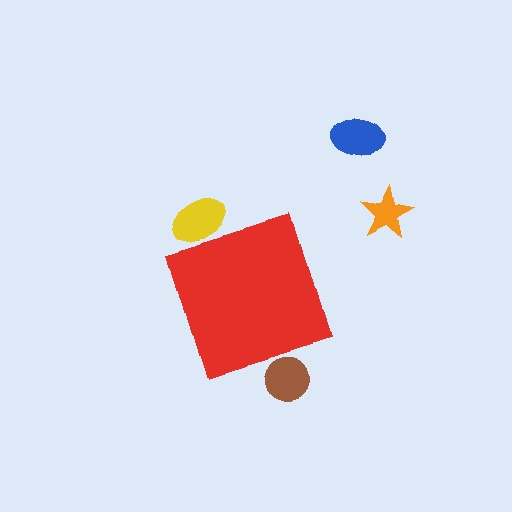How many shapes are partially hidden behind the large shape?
2 shapes are partially hidden.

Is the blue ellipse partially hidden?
No, the blue ellipse is fully visible.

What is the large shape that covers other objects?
A red diamond.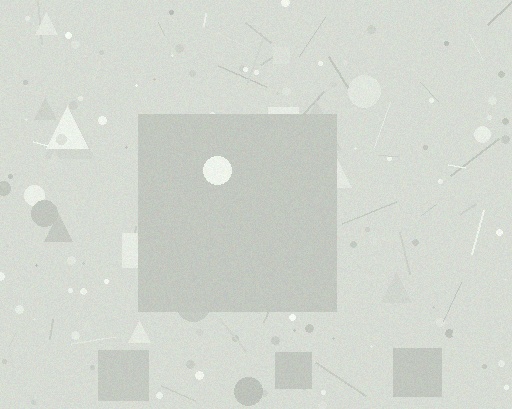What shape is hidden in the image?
A square is hidden in the image.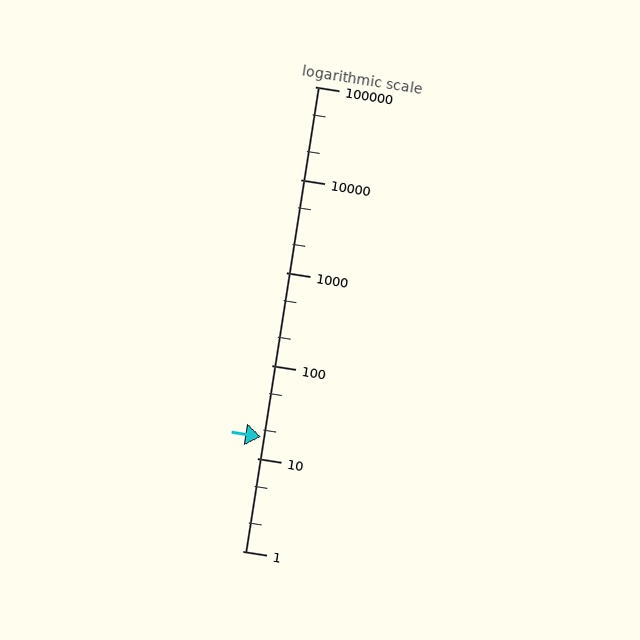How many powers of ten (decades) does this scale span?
The scale spans 5 decades, from 1 to 100000.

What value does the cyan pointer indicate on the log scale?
The pointer indicates approximately 17.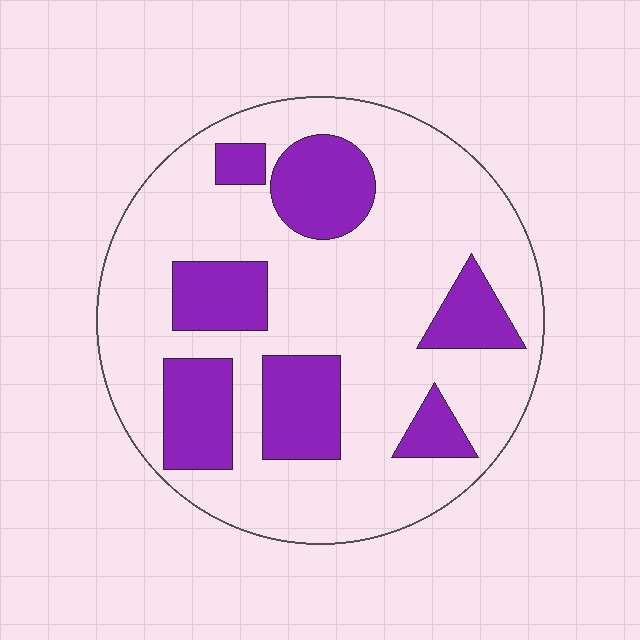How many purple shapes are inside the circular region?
7.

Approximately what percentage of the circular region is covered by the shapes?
Approximately 25%.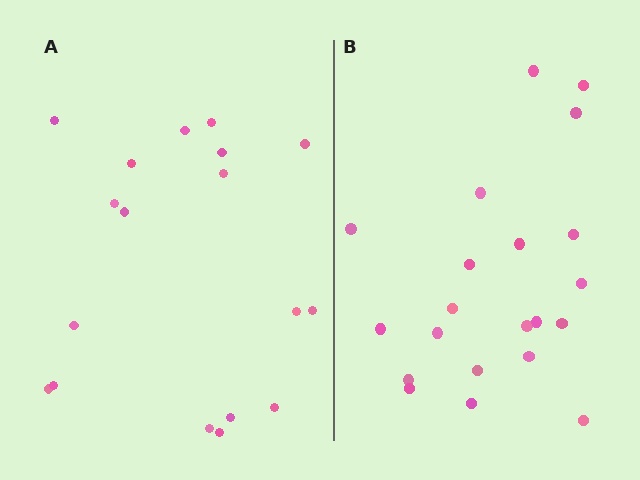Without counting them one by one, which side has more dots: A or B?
Region B (the right region) has more dots.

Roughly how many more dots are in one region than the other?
Region B has just a few more — roughly 2 or 3 more dots than region A.